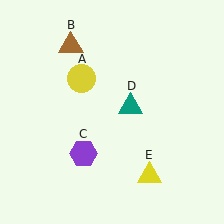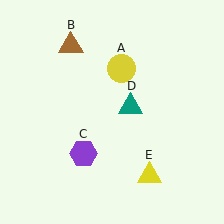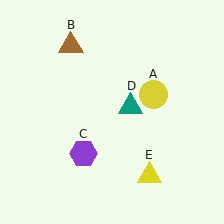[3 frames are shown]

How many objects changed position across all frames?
1 object changed position: yellow circle (object A).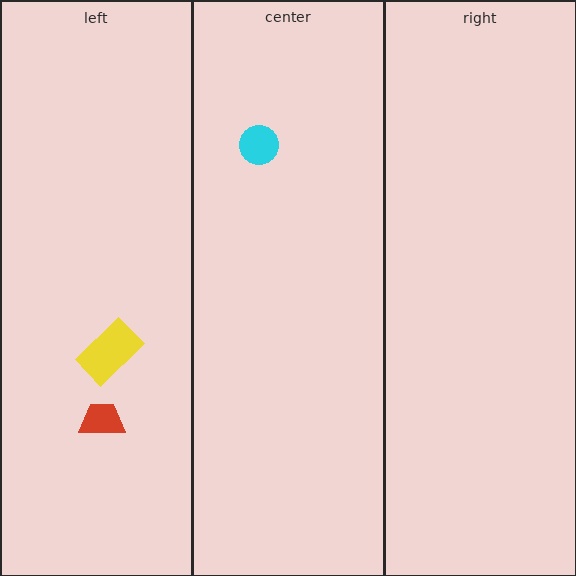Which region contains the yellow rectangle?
The left region.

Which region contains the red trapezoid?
The left region.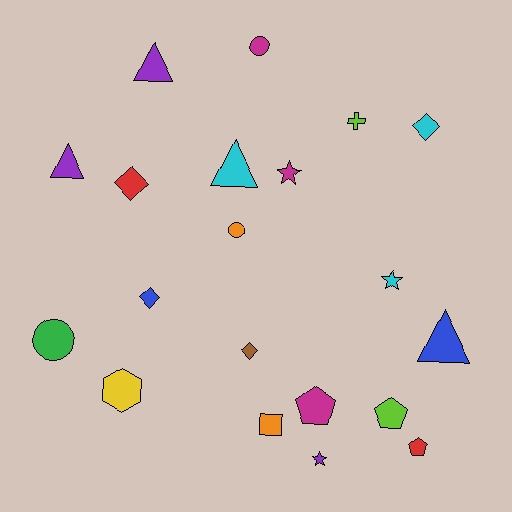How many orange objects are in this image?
There are 2 orange objects.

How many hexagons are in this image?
There is 1 hexagon.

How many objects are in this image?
There are 20 objects.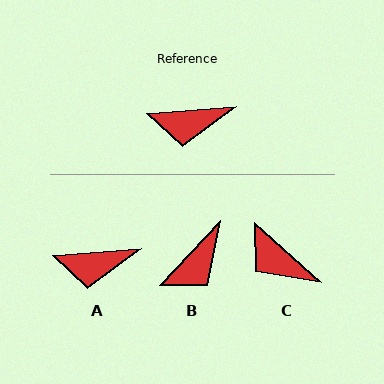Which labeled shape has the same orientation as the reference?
A.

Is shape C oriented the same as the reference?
No, it is off by about 46 degrees.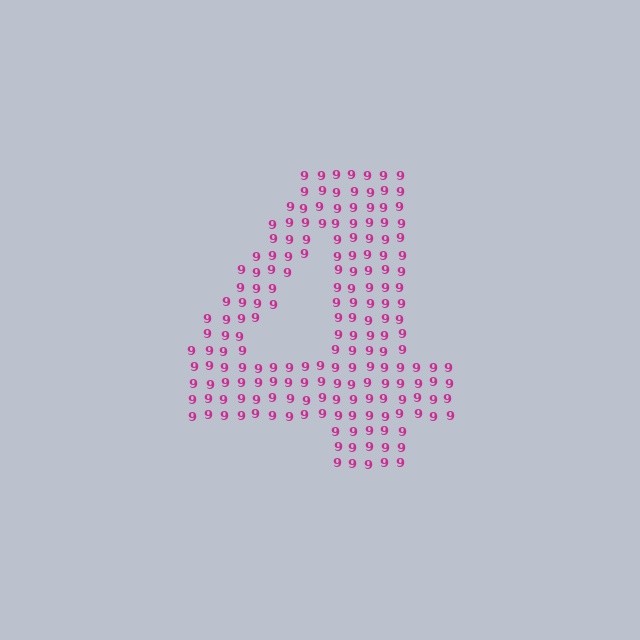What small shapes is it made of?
It is made of small digit 9's.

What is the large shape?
The large shape is the digit 4.